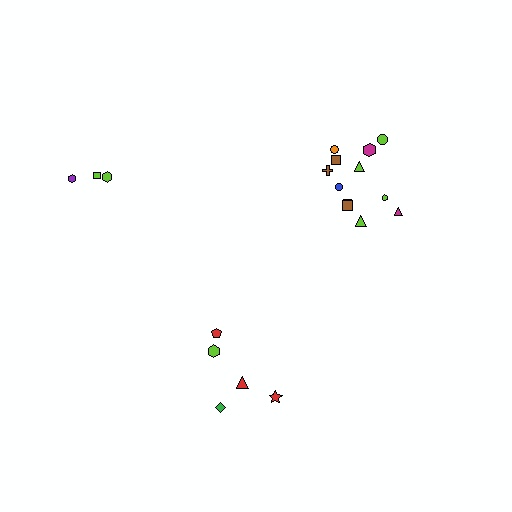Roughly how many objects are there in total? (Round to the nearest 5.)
Roughly 20 objects in total.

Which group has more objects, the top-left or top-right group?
The top-right group.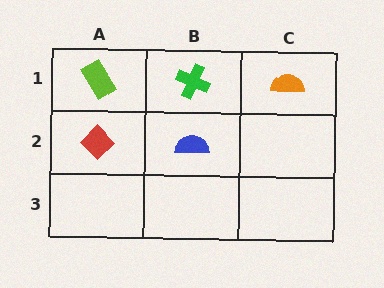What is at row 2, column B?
A blue semicircle.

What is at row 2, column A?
A red diamond.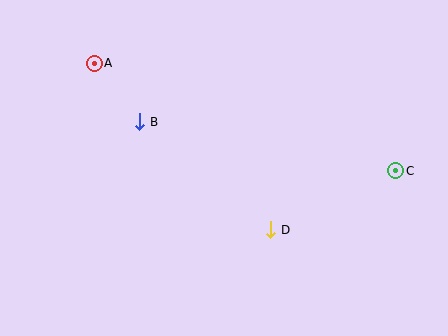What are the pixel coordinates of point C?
Point C is at (396, 171).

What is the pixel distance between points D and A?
The distance between D and A is 243 pixels.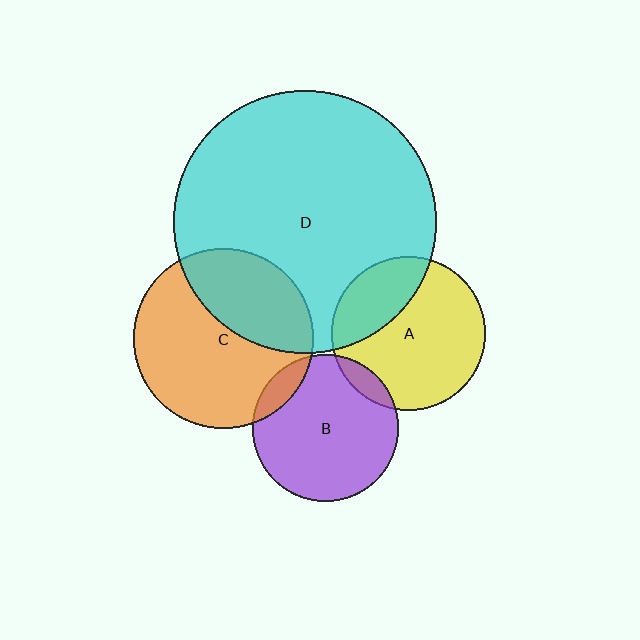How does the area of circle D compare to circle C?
Approximately 2.1 times.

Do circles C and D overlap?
Yes.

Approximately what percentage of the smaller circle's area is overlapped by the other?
Approximately 35%.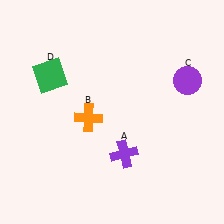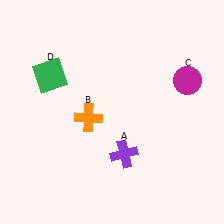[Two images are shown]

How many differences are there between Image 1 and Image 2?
There is 1 difference between the two images.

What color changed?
The circle (C) changed from purple in Image 1 to magenta in Image 2.